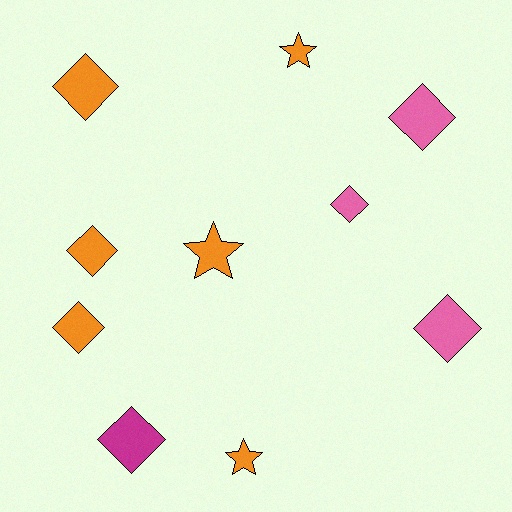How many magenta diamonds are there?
There is 1 magenta diamond.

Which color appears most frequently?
Orange, with 6 objects.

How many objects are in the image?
There are 10 objects.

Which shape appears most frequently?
Diamond, with 7 objects.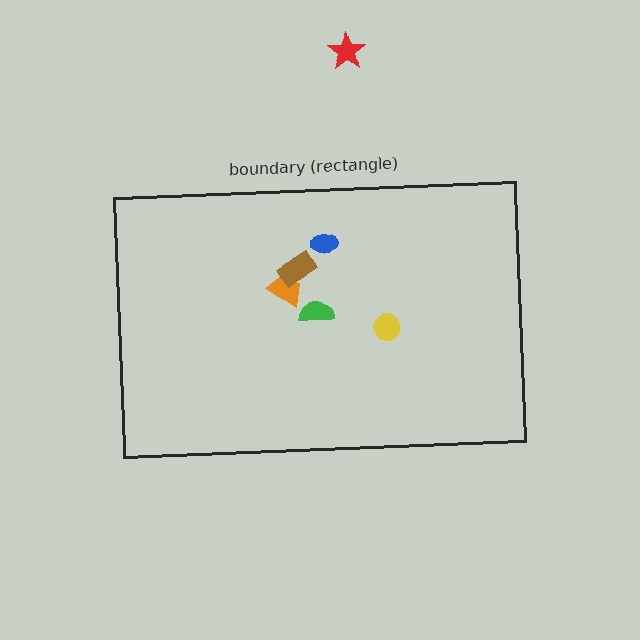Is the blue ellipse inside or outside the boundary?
Inside.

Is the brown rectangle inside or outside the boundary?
Inside.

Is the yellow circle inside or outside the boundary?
Inside.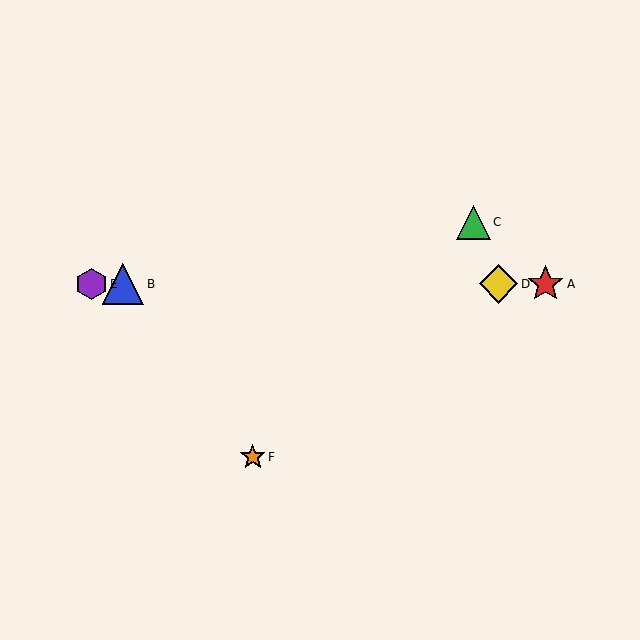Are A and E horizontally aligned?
Yes, both are at y≈284.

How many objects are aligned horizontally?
4 objects (A, B, D, E) are aligned horizontally.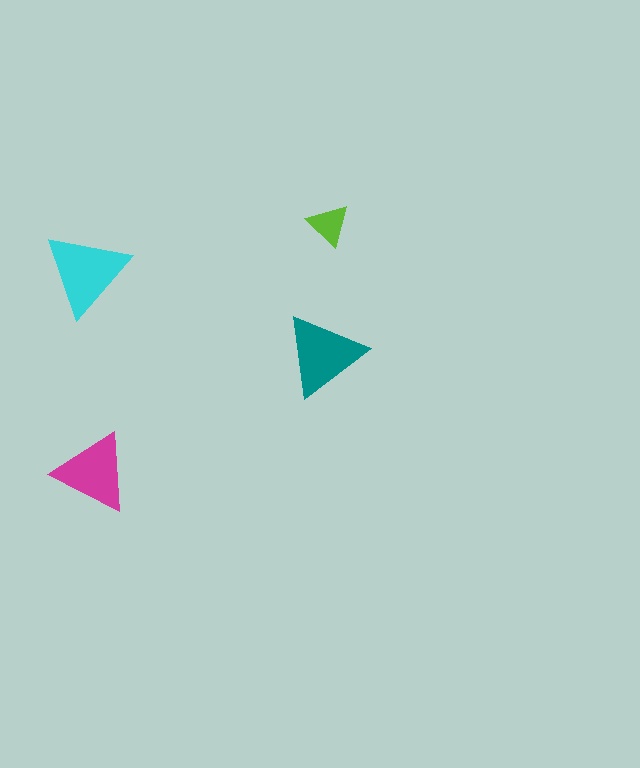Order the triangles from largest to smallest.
the cyan one, the teal one, the magenta one, the lime one.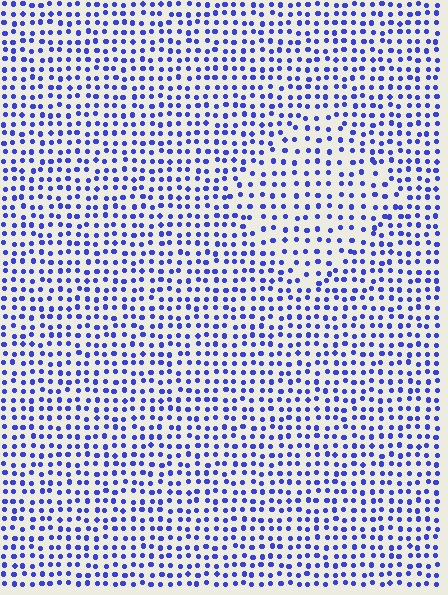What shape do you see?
I see a diamond.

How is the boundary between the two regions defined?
The boundary is defined by a change in element density (approximately 1.5x ratio). All elements are the same color, size, and shape.